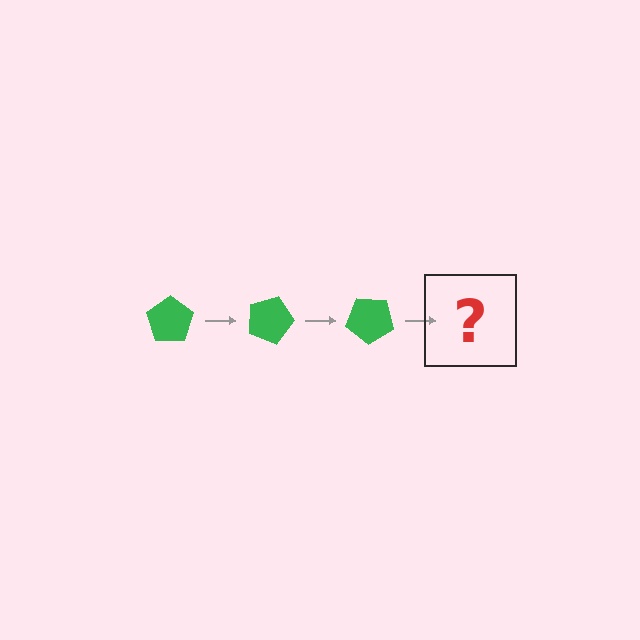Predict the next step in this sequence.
The next step is a green pentagon rotated 60 degrees.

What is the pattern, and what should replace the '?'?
The pattern is that the pentagon rotates 20 degrees each step. The '?' should be a green pentagon rotated 60 degrees.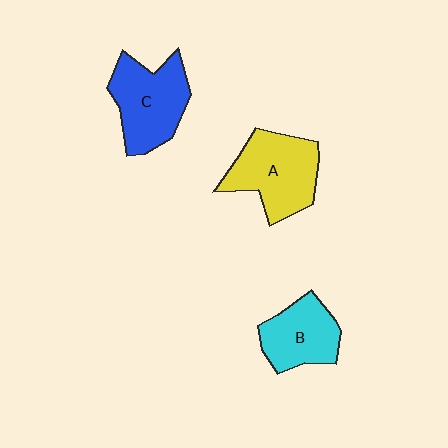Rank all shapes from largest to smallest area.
From largest to smallest: A (yellow), C (blue), B (cyan).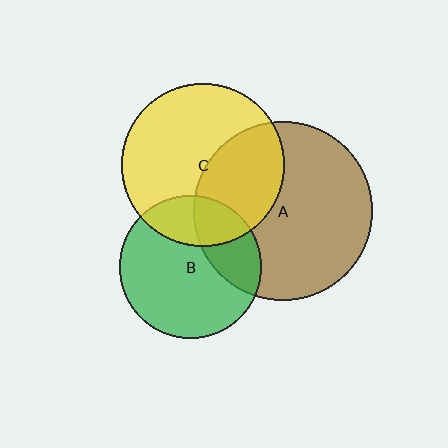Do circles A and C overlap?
Yes.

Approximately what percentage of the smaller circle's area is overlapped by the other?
Approximately 40%.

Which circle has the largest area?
Circle A (brown).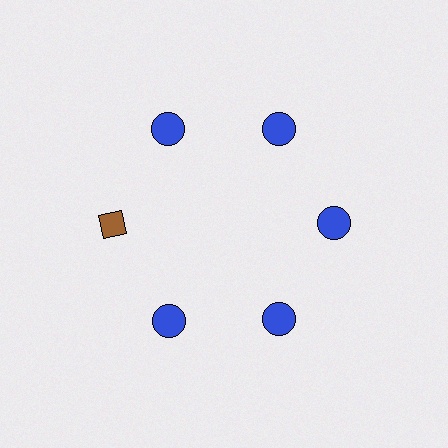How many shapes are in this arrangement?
There are 6 shapes arranged in a ring pattern.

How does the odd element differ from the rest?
It differs in both color (brown instead of blue) and shape (diamond instead of circle).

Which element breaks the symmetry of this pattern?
The brown diamond at roughly the 9 o'clock position breaks the symmetry. All other shapes are blue circles.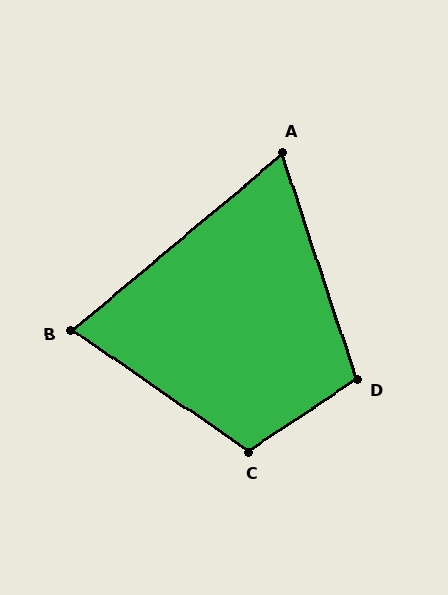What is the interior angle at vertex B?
Approximately 74 degrees (acute).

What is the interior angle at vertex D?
Approximately 106 degrees (obtuse).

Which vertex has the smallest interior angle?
A, at approximately 68 degrees.